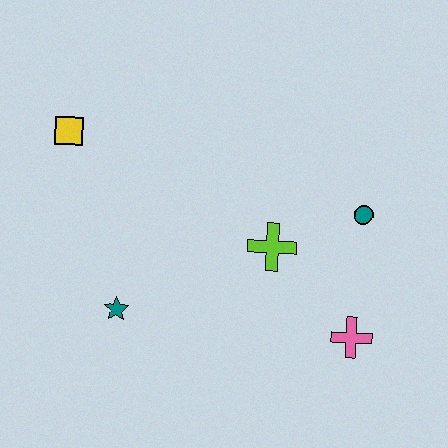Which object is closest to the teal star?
The lime cross is closest to the teal star.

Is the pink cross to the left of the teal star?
No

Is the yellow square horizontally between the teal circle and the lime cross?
No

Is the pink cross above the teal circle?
No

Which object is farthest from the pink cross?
The yellow square is farthest from the pink cross.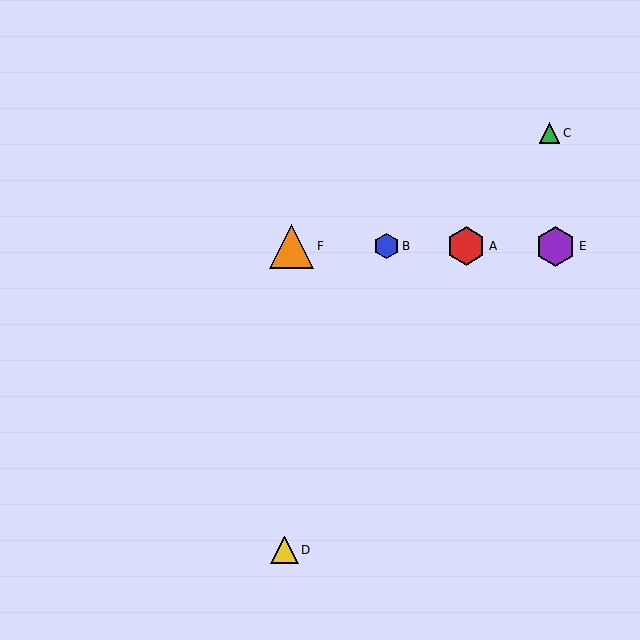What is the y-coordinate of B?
Object B is at y≈246.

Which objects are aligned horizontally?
Objects A, B, E, F are aligned horizontally.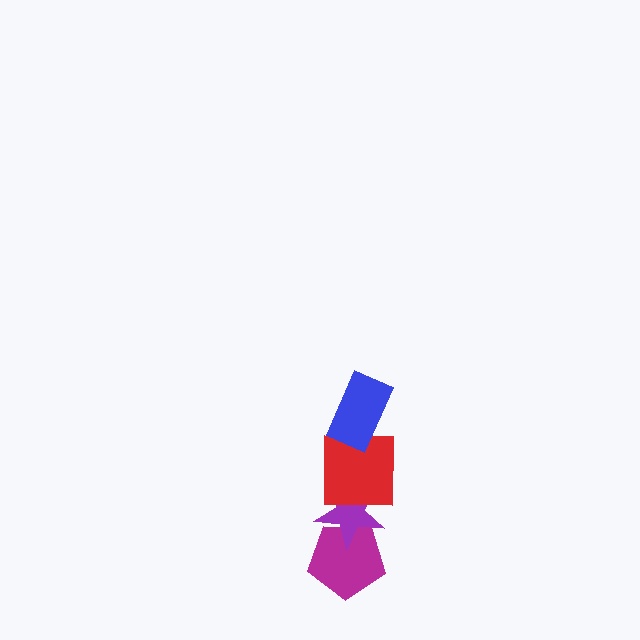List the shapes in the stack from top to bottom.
From top to bottom: the blue rectangle, the red square, the purple star, the magenta pentagon.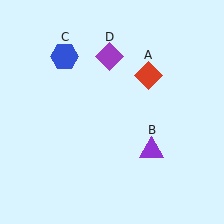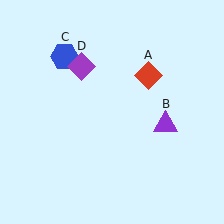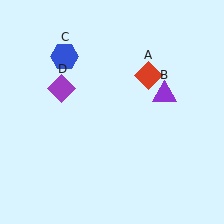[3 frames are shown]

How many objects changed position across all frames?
2 objects changed position: purple triangle (object B), purple diamond (object D).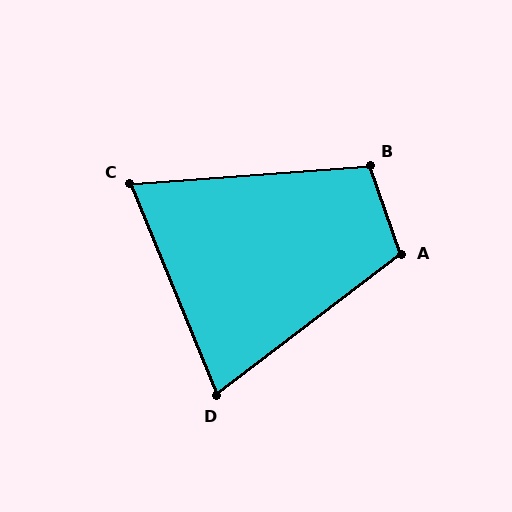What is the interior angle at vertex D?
Approximately 75 degrees (acute).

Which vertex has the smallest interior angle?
C, at approximately 72 degrees.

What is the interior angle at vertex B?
Approximately 105 degrees (obtuse).